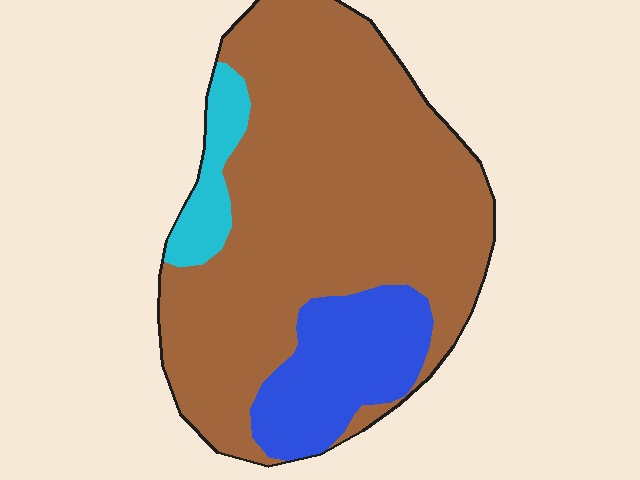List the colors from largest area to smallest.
From largest to smallest: brown, blue, cyan.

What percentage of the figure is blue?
Blue takes up about one sixth (1/6) of the figure.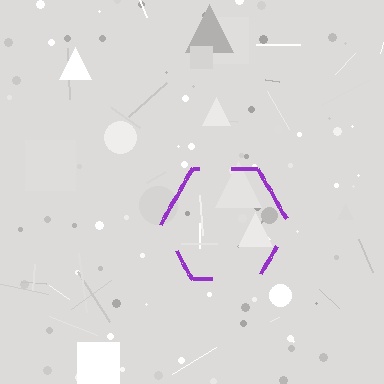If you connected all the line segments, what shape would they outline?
They would outline a hexagon.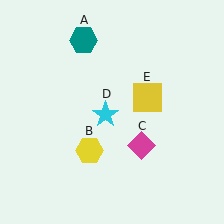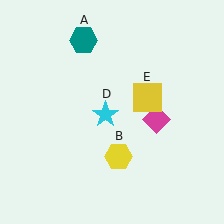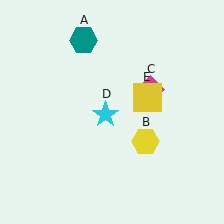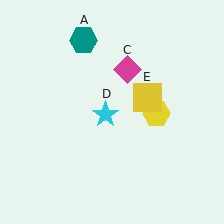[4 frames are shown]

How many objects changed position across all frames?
2 objects changed position: yellow hexagon (object B), magenta diamond (object C).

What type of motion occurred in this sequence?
The yellow hexagon (object B), magenta diamond (object C) rotated counterclockwise around the center of the scene.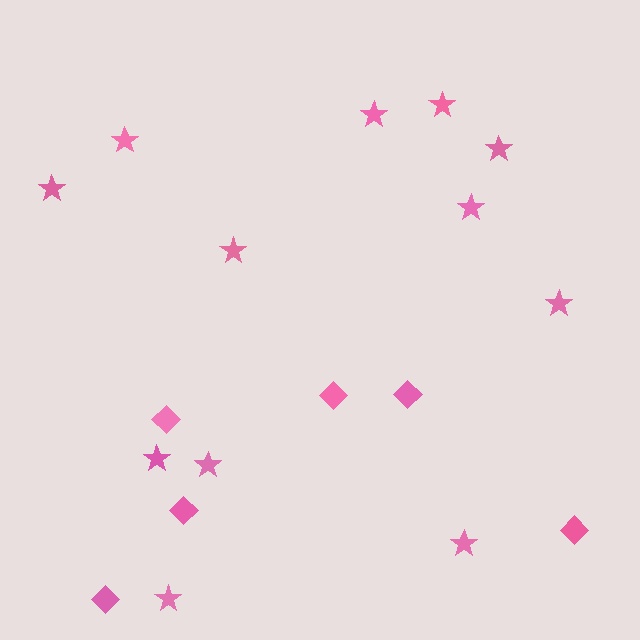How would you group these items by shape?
There are 2 groups: one group of diamonds (6) and one group of stars (12).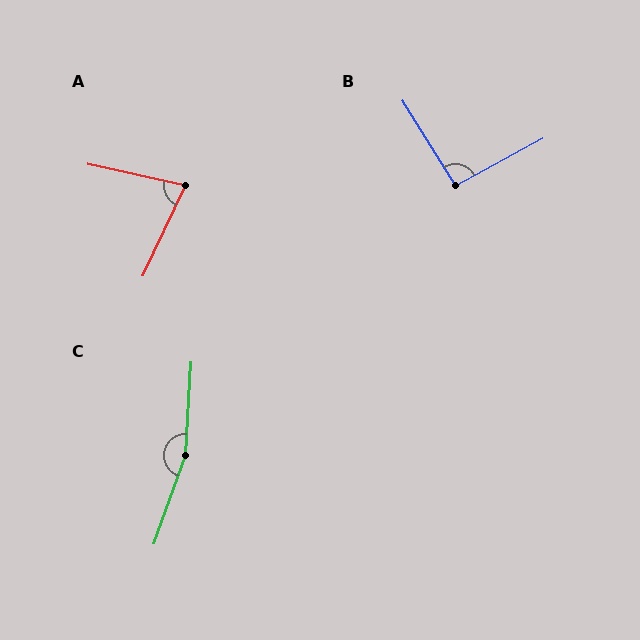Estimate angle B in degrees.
Approximately 93 degrees.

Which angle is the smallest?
A, at approximately 78 degrees.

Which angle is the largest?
C, at approximately 164 degrees.